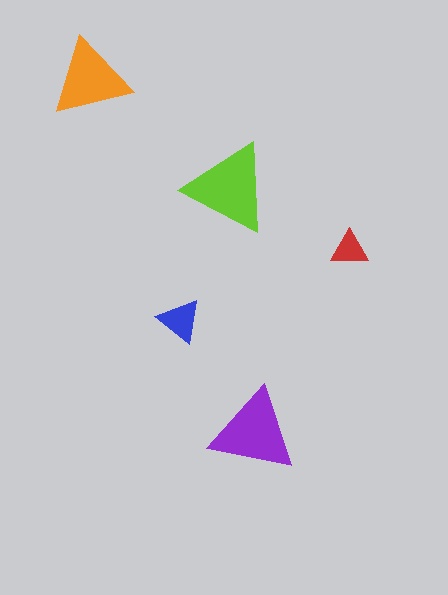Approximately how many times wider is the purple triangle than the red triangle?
About 2.5 times wider.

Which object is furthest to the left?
The orange triangle is leftmost.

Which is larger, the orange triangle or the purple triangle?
The purple one.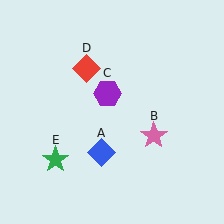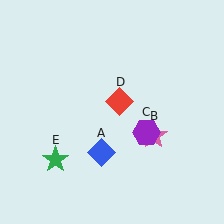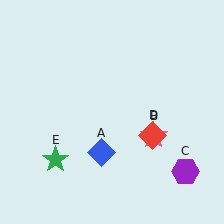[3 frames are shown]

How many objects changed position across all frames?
2 objects changed position: purple hexagon (object C), red diamond (object D).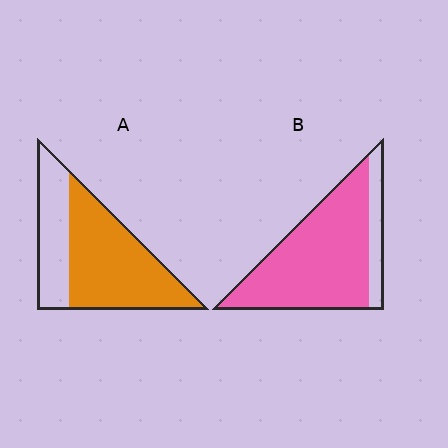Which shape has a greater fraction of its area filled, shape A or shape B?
Shape B.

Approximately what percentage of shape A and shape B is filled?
A is approximately 65% and B is approximately 85%.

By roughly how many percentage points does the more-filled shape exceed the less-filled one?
By roughly 15 percentage points (B over A).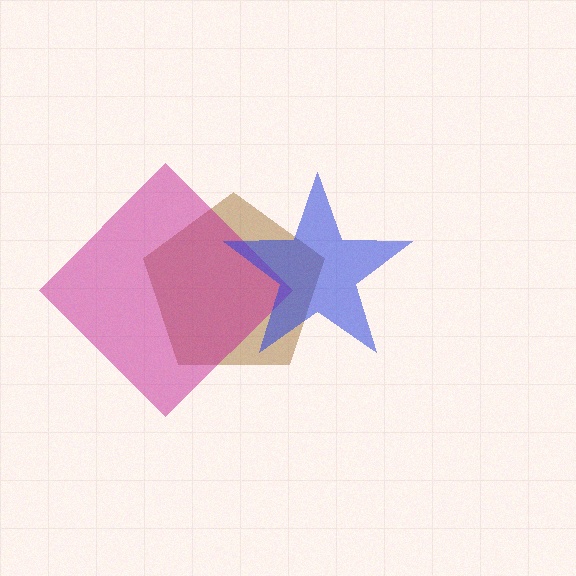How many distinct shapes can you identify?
There are 3 distinct shapes: a brown pentagon, a magenta diamond, a blue star.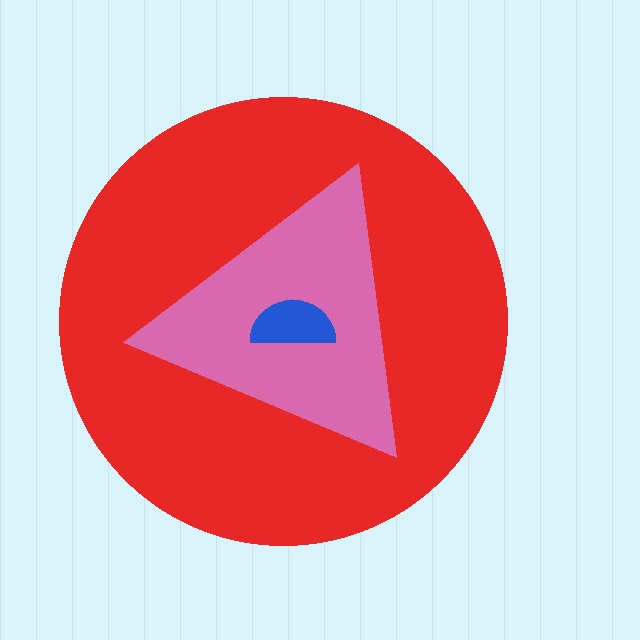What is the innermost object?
The blue semicircle.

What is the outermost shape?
The red circle.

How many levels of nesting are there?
3.